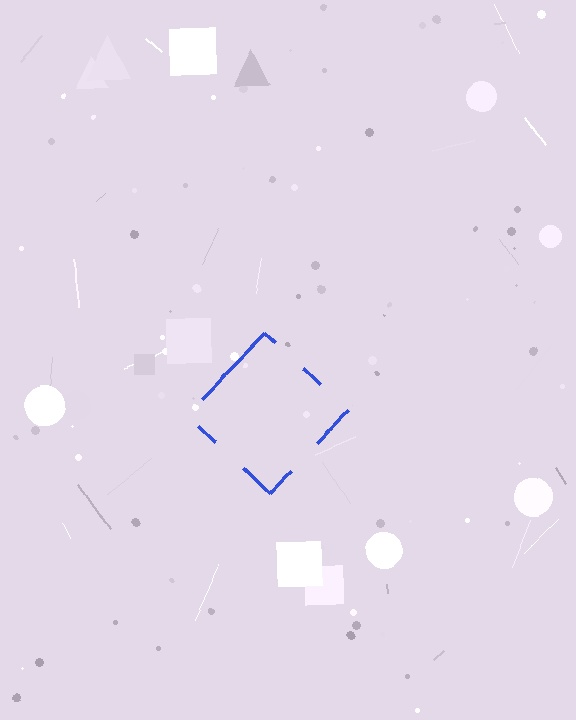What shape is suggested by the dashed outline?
The dashed outline suggests a diamond.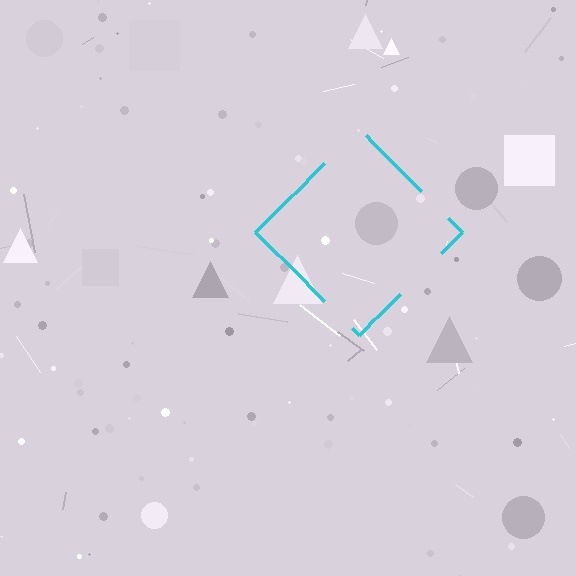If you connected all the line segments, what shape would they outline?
They would outline a diamond.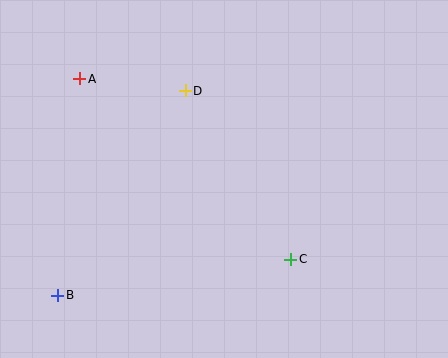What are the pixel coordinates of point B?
Point B is at (58, 295).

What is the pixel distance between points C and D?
The distance between C and D is 199 pixels.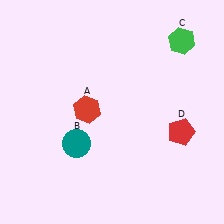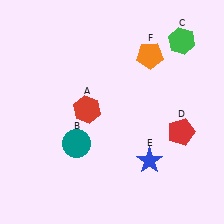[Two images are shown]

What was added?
A blue star (E), an orange pentagon (F) were added in Image 2.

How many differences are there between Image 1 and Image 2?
There are 2 differences between the two images.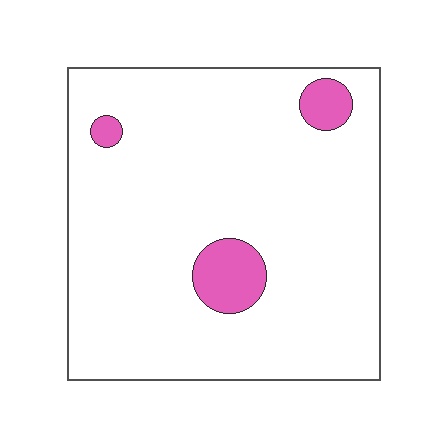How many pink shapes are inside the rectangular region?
3.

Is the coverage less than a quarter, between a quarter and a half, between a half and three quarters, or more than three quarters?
Less than a quarter.